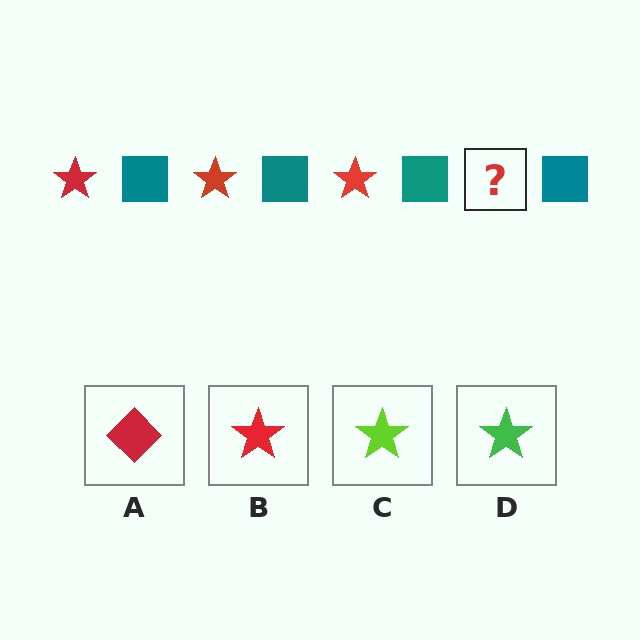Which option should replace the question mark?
Option B.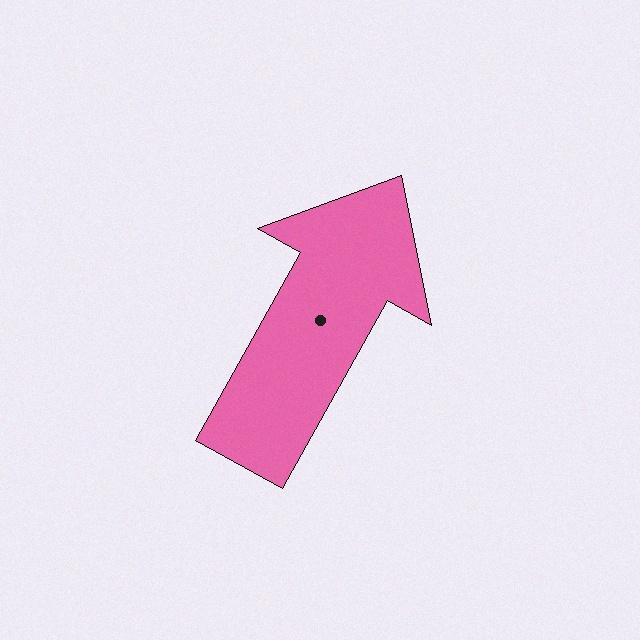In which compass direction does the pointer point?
Northeast.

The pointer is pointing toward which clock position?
Roughly 1 o'clock.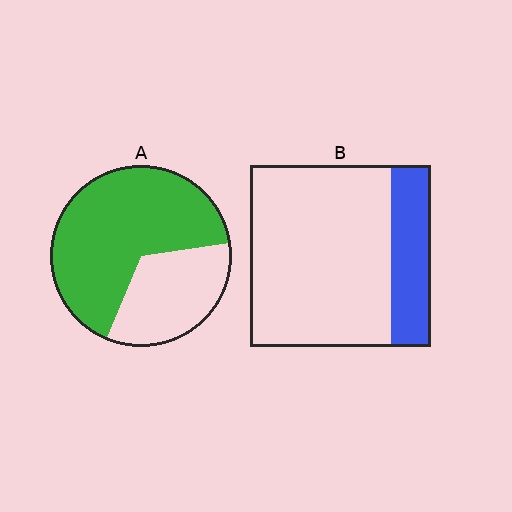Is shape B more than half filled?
No.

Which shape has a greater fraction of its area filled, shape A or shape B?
Shape A.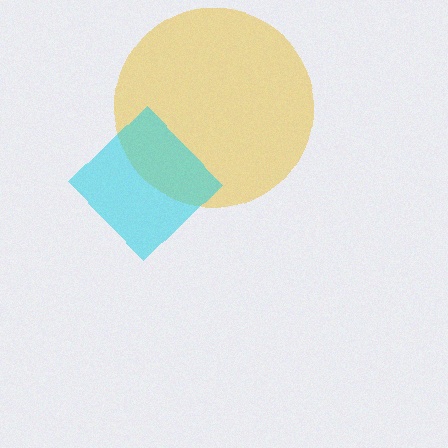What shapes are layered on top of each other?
The layered shapes are: a yellow circle, a cyan diamond.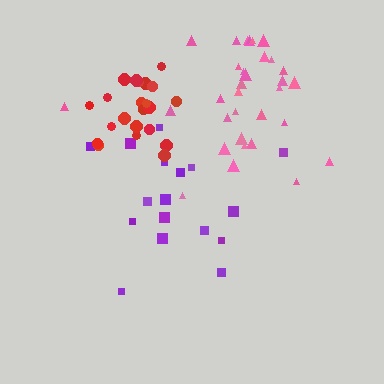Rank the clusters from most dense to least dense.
red, pink, purple.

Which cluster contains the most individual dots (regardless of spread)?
Pink (33).